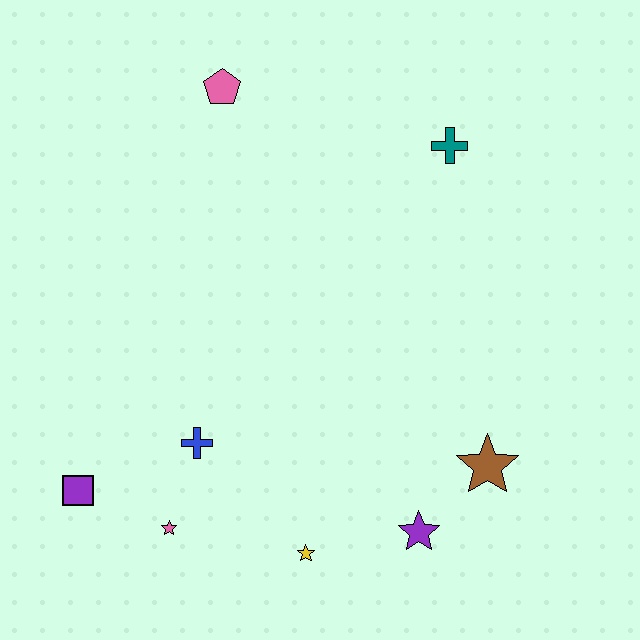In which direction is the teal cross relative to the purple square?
The teal cross is to the right of the purple square.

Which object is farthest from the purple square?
The teal cross is farthest from the purple square.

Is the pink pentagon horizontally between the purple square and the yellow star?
Yes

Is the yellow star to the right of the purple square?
Yes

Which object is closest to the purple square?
The pink star is closest to the purple square.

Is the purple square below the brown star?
Yes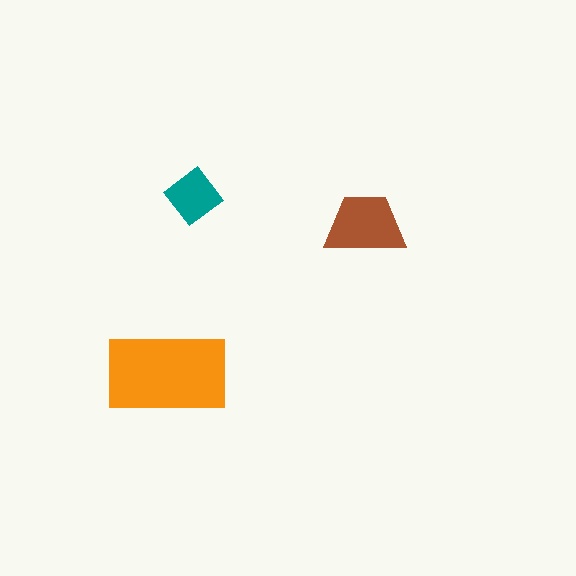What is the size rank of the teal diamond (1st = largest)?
3rd.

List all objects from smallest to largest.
The teal diamond, the brown trapezoid, the orange rectangle.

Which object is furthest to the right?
The brown trapezoid is rightmost.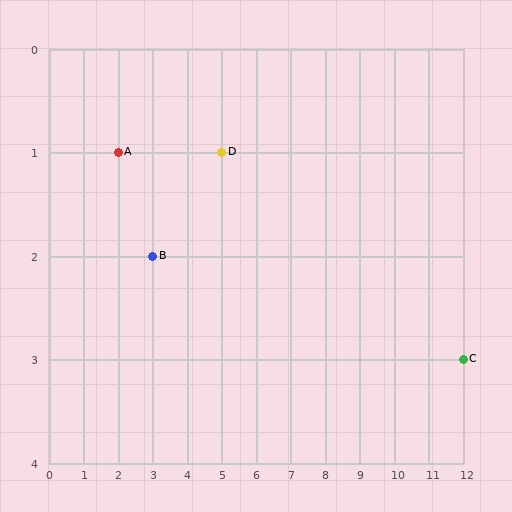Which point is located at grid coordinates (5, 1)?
Point D is at (5, 1).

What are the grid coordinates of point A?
Point A is at grid coordinates (2, 1).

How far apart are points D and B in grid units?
Points D and B are 2 columns and 1 row apart (about 2.2 grid units diagonally).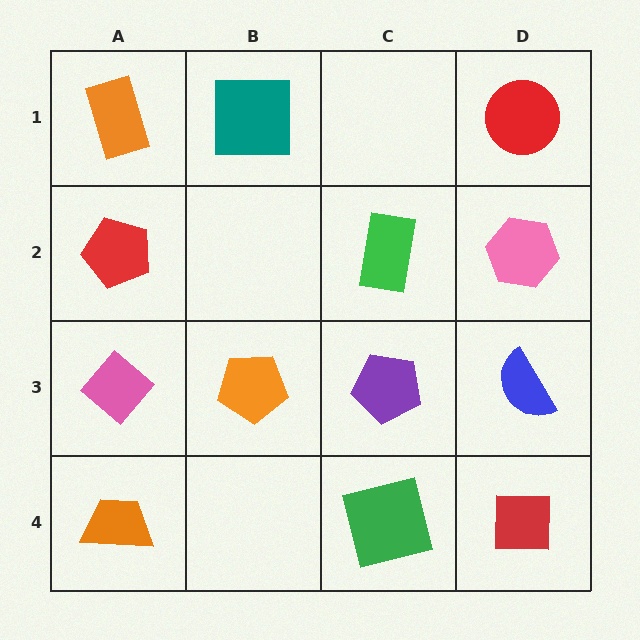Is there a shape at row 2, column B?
No, that cell is empty.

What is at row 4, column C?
A green square.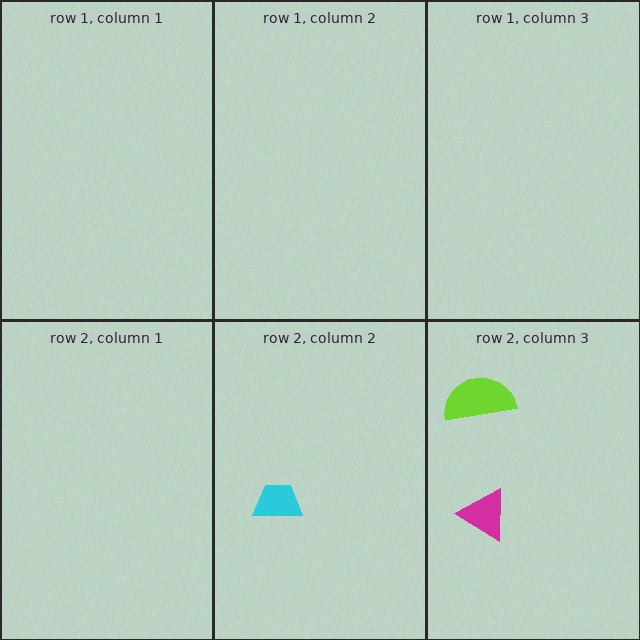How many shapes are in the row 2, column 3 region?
2.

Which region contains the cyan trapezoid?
The row 2, column 2 region.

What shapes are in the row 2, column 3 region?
The magenta triangle, the lime semicircle.